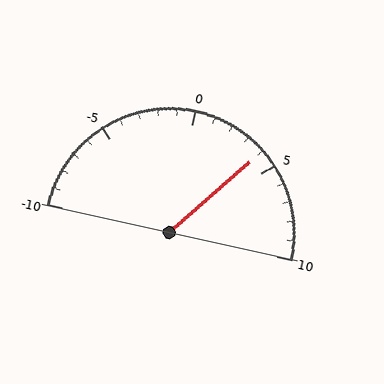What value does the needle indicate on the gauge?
The needle indicates approximately 4.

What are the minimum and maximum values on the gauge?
The gauge ranges from -10 to 10.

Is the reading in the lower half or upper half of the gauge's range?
The reading is in the upper half of the range (-10 to 10).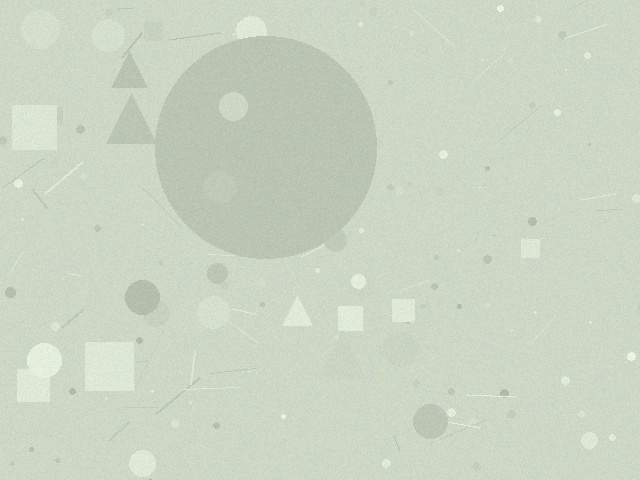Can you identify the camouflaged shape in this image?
The camouflaged shape is a circle.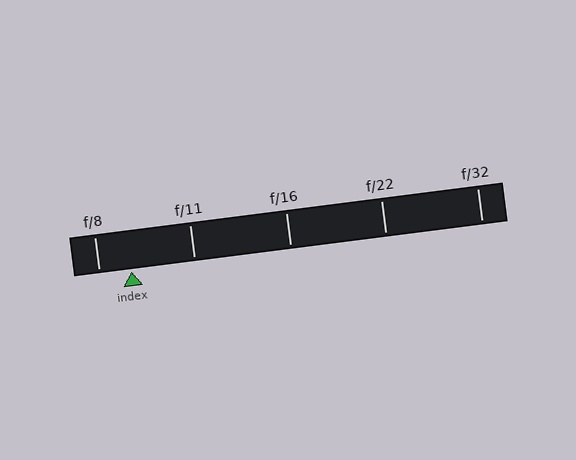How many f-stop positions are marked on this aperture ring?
There are 5 f-stop positions marked.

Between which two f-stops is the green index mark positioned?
The index mark is between f/8 and f/11.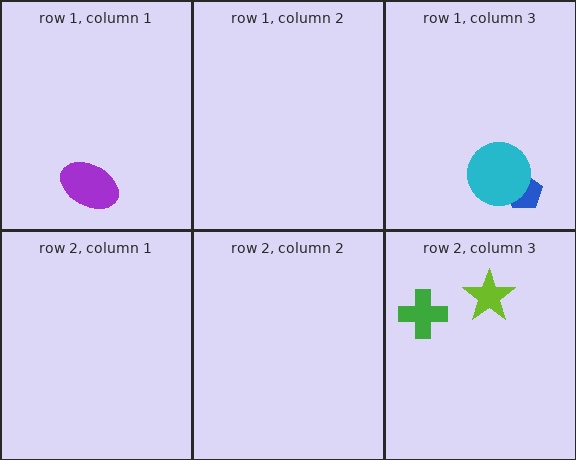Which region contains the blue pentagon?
The row 1, column 3 region.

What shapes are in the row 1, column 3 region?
The blue pentagon, the cyan circle.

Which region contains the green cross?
The row 2, column 3 region.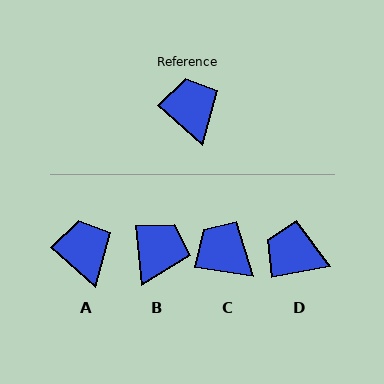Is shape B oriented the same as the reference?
No, it is off by about 43 degrees.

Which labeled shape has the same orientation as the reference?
A.